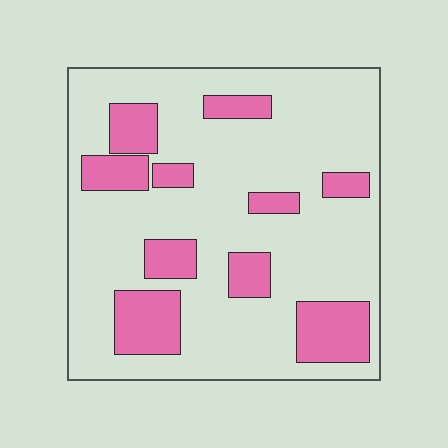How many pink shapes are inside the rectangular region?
10.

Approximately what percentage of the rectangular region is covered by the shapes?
Approximately 25%.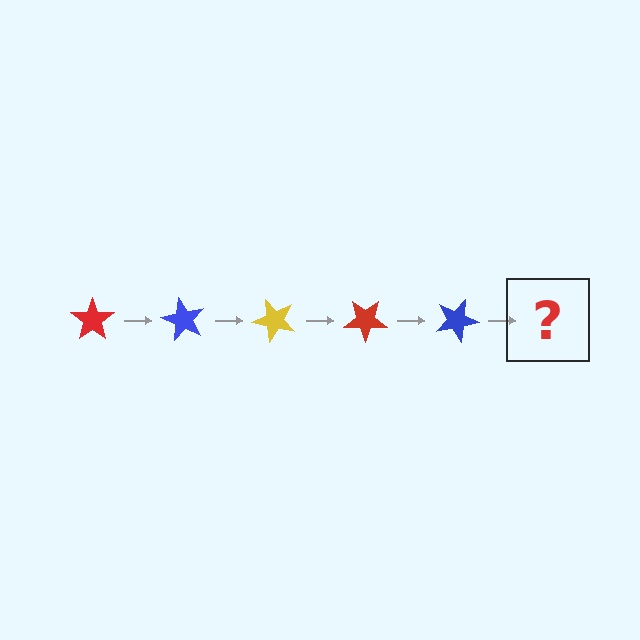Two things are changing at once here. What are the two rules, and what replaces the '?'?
The two rules are that it rotates 60 degrees each step and the color cycles through red, blue, and yellow. The '?' should be a yellow star, rotated 300 degrees from the start.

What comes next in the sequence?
The next element should be a yellow star, rotated 300 degrees from the start.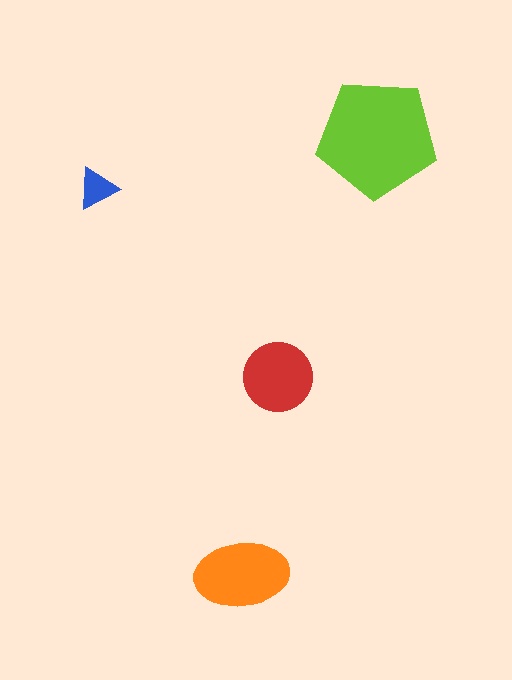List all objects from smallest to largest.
The blue triangle, the red circle, the orange ellipse, the lime pentagon.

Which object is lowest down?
The orange ellipse is bottommost.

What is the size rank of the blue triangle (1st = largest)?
4th.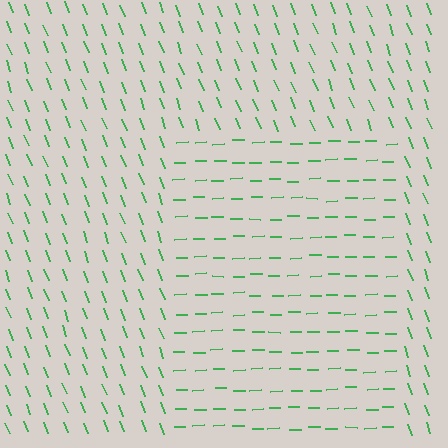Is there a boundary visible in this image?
Yes, there is a texture boundary formed by a change in line orientation.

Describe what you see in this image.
The image is filled with small green line segments. A rectangle region in the image has lines oriented differently from the surrounding lines, creating a visible texture boundary.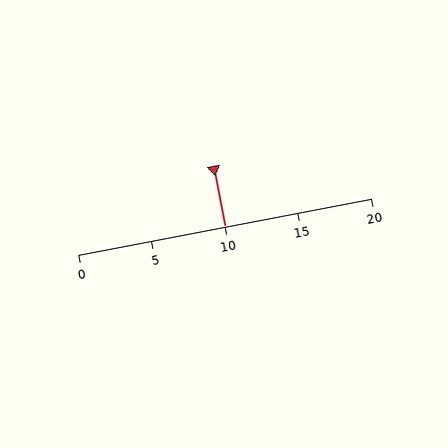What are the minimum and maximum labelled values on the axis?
The axis runs from 0 to 20.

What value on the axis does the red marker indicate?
The marker indicates approximately 10.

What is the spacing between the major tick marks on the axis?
The major ticks are spaced 5 apart.